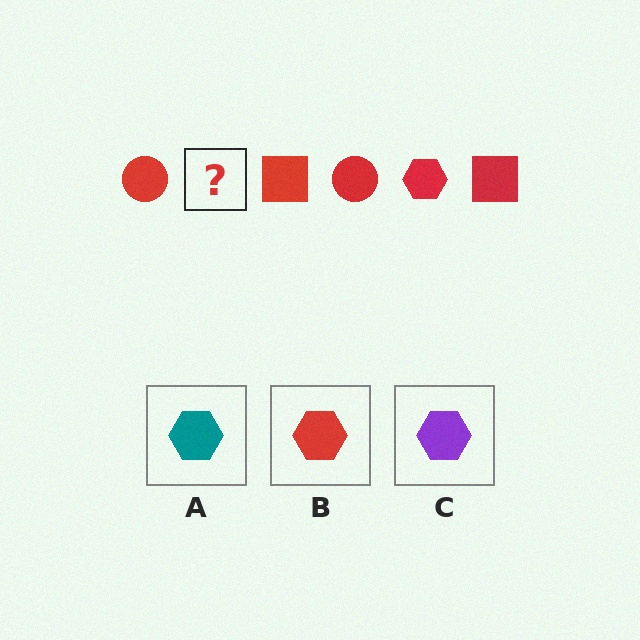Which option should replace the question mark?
Option B.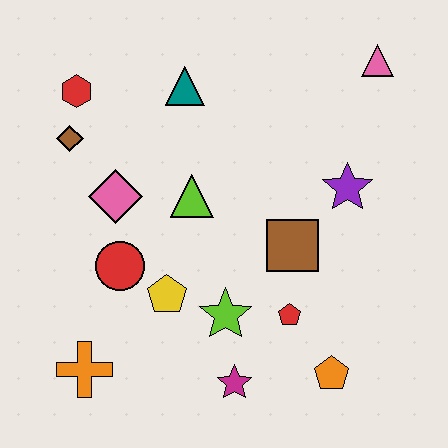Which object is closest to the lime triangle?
The pink diamond is closest to the lime triangle.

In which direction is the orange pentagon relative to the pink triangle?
The orange pentagon is below the pink triangle.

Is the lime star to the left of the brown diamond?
No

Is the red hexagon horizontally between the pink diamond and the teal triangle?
No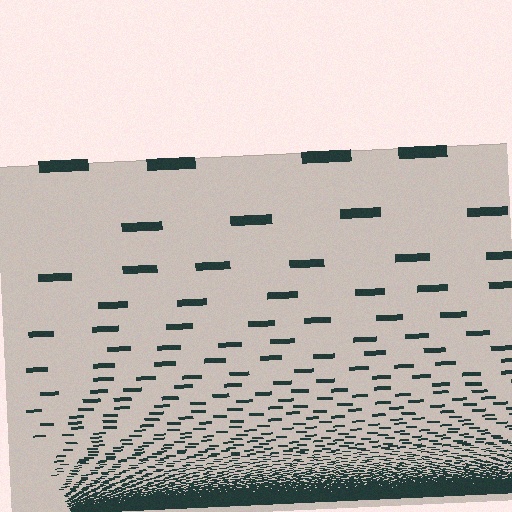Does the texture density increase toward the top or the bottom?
Density increases toward the bottom.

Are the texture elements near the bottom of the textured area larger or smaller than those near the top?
Smaller. The gradient is inverted — elements near the bottom are smaller and denser.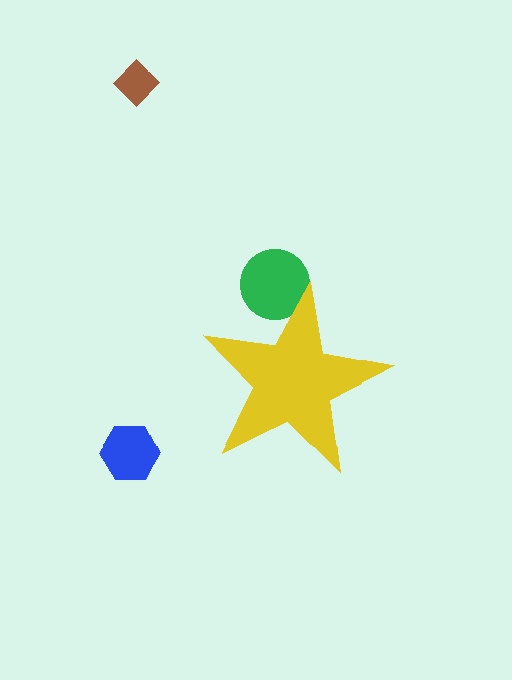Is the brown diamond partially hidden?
No, the brown diamond is fully visible.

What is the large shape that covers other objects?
A yellow star.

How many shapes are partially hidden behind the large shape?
1 shape is partially hidden.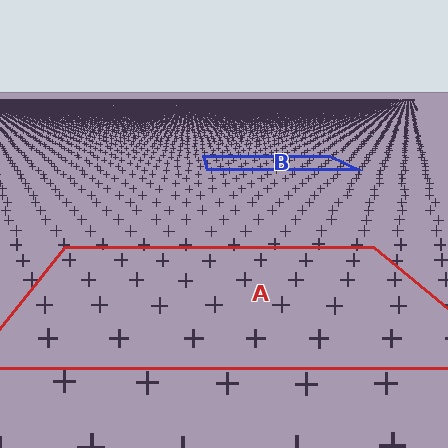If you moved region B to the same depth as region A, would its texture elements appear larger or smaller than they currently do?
They would appear larger. At a closer depth, the same texture elements are projected at a bigger on-screen size.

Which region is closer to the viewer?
Region A is closer. The texture elements there are larger and more spread out.